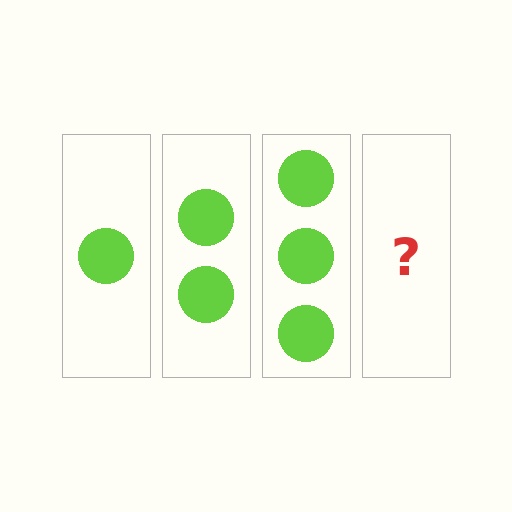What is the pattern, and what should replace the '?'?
The pattern is that each step adds one more circle. The '?' should be 4 circles.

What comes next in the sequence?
The next element should be 4 circles.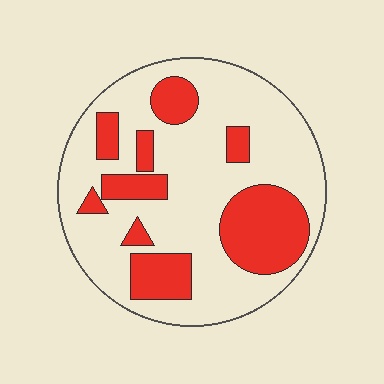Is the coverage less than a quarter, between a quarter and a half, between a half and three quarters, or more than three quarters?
Between a quarter and a half.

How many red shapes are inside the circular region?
9.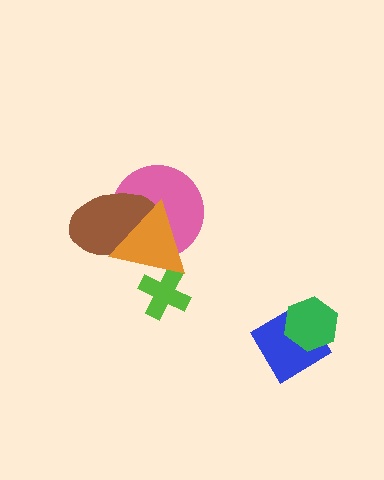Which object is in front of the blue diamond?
The green hexagon is in front of the blue diamond.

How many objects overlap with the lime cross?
1 object overlaps with the lime cross.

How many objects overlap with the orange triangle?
3 objects overlap with the orange triangle.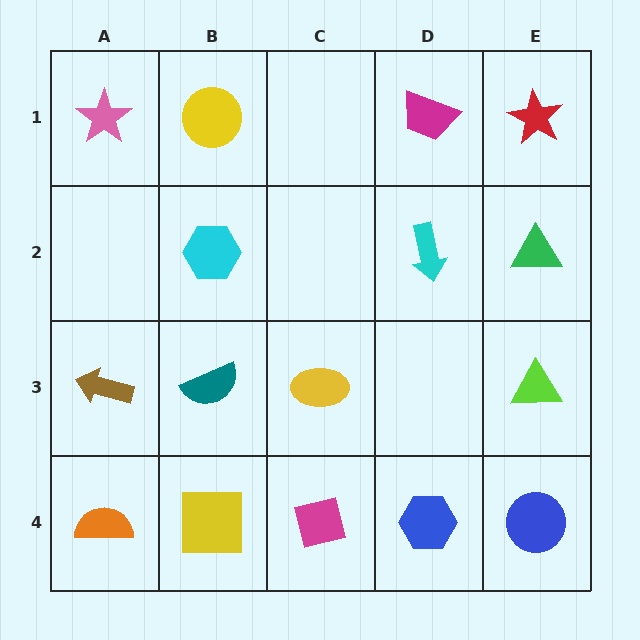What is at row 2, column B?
A cyan hexagon.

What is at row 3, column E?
A lime triangle.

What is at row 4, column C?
A magenta square.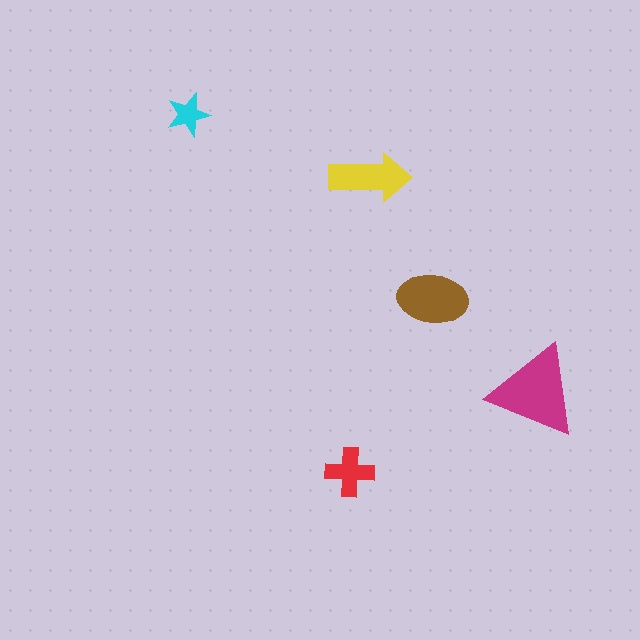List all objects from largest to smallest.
The magenta triangle, the brown ellipse, the yellow arrow, the red cross, the cyan star.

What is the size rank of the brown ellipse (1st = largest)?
2nd.